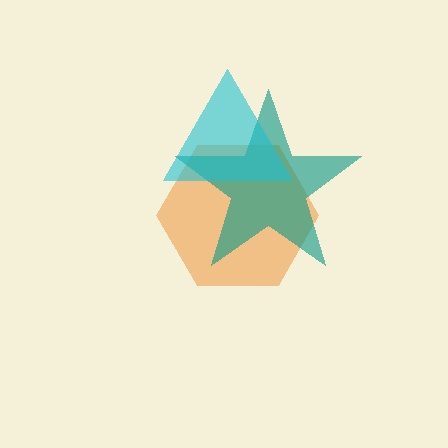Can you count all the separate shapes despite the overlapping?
Yes, there are 3 separate shapes.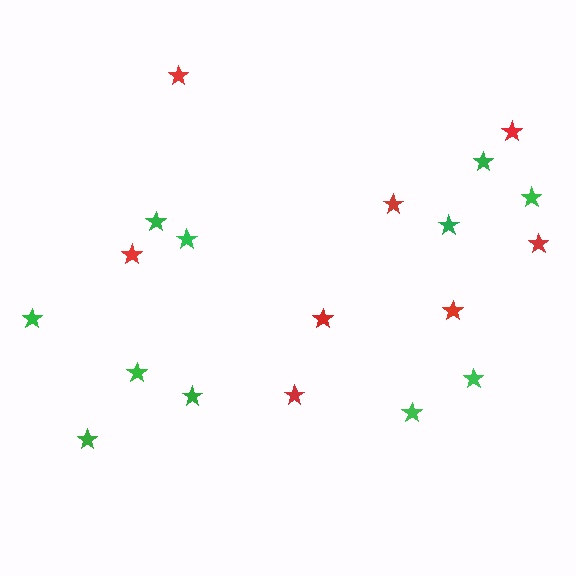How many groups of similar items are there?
There are 2 groups: one group of red stars (8) and one group of green stars (11).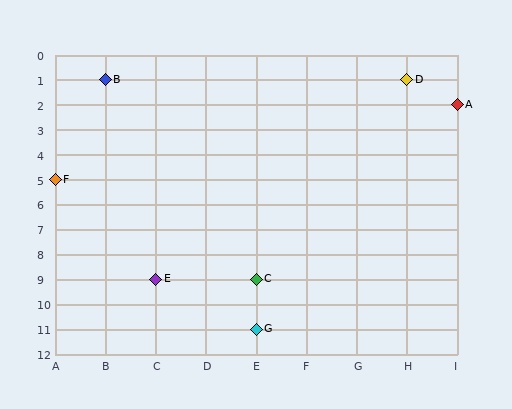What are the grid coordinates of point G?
Point G is at grid coordinates (E, 11).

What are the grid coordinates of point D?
Point D is at grid coordinates (H, 1).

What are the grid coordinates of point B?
Point B is at grid coordinates (B, 1).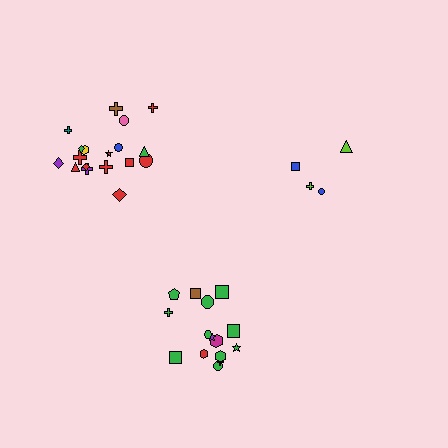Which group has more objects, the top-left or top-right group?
The top-left group.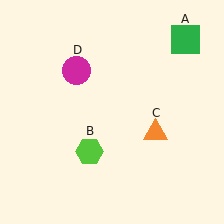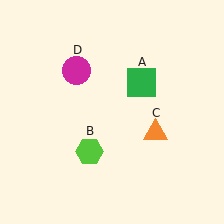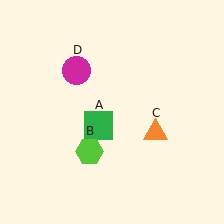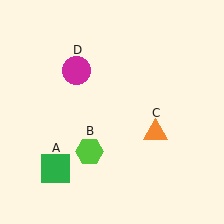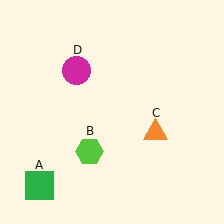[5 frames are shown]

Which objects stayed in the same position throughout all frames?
Lime hexagon (object B) and orange triangle (object C) and magenta circle (object D) remained stationary.